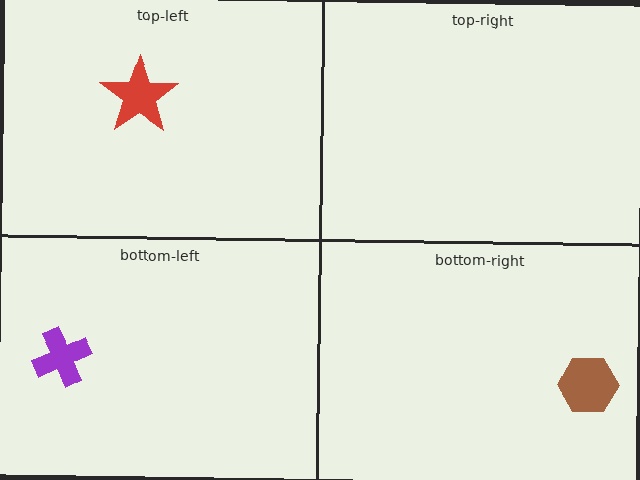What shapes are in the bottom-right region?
The brown hexagon.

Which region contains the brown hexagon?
The bottom-right region.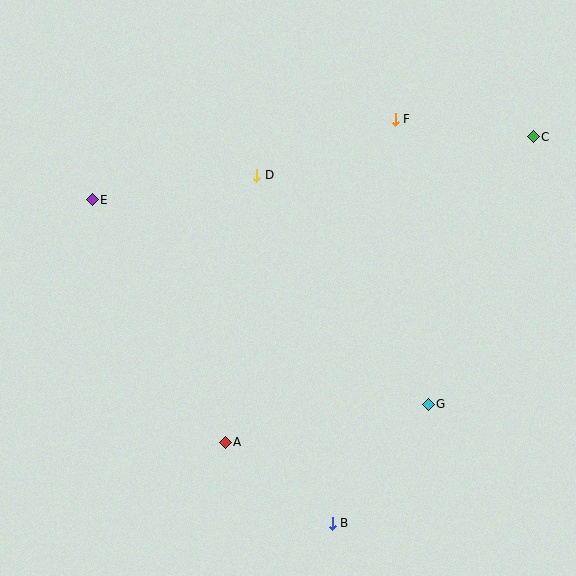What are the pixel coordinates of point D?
Point D is at (257, 175).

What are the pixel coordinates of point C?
Point C is at (533, 137).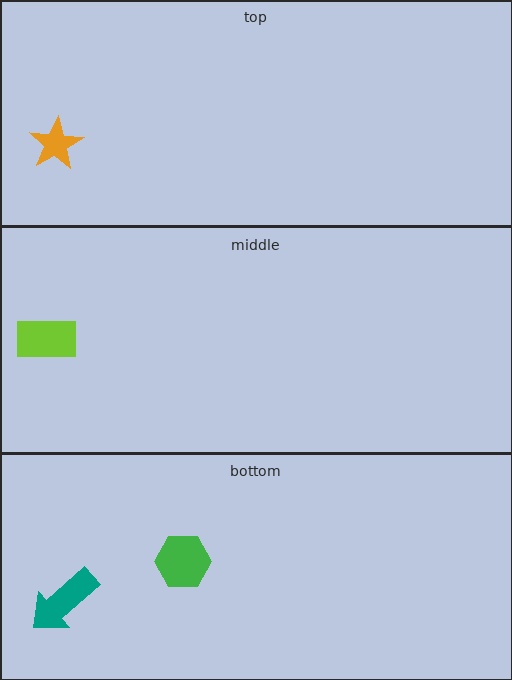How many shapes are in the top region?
1.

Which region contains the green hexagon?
The bottom region.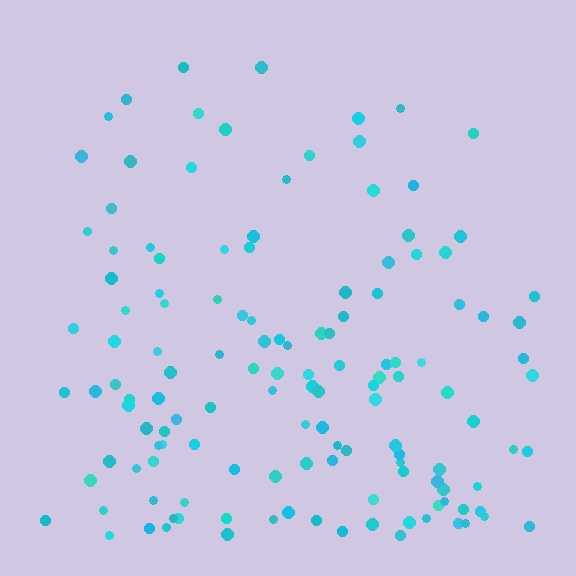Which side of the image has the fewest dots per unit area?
The top.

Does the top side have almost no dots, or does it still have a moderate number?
Still a moderate number, just noticeably fewer than the bottom.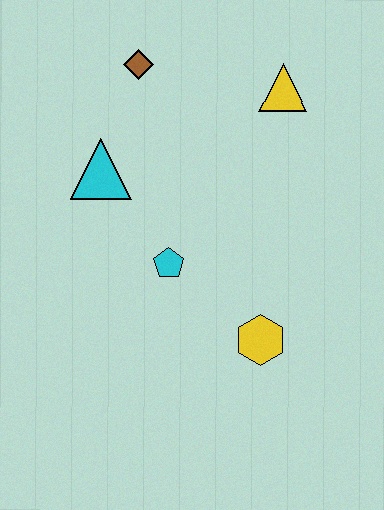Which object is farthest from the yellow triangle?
The yellow hexagon is farthest from the yellow triangle.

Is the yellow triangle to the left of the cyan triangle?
No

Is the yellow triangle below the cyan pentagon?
No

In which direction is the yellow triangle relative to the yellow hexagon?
The yellow triangle is above the yellow hexagon.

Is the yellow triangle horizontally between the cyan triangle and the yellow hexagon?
No